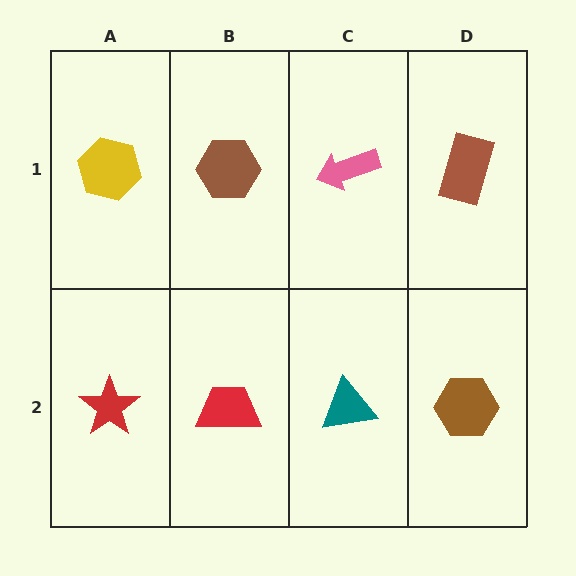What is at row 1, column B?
A brown hexagon.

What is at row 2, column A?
A red star.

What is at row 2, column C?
A teal triangle.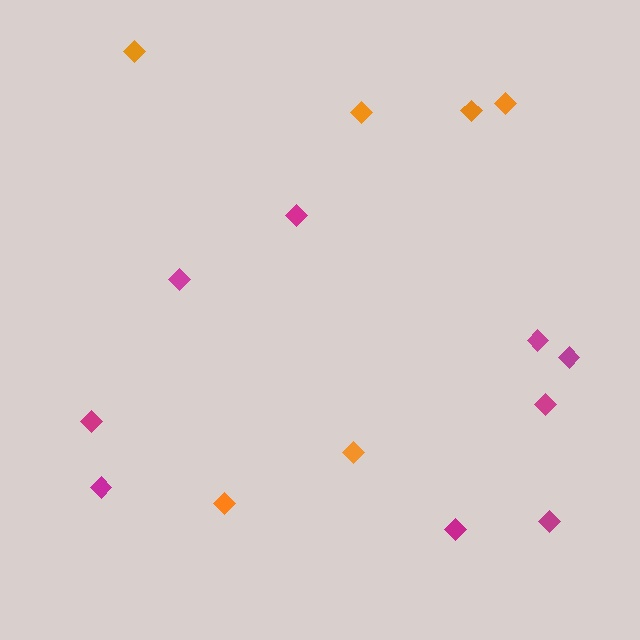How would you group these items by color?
There are 2 groups: one group of orange diamonds (6) and one group of magenta diamonds (9).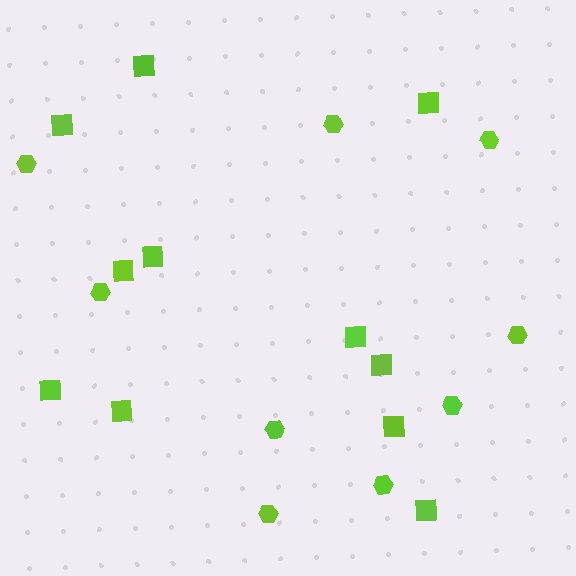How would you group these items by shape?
There are 2 groups: one group of hexagons (9) and one group of squares (11).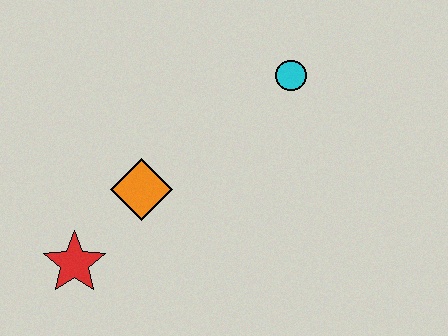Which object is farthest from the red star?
The cyan circle is farthest from the red star.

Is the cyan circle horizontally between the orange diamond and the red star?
No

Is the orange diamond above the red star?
Yes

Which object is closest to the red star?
The orange diamond is closest to the red star.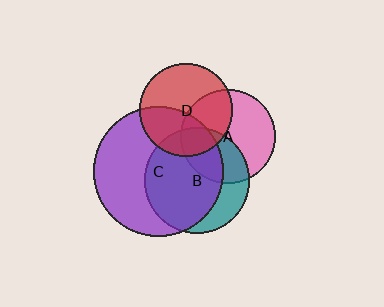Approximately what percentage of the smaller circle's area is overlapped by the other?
Approximately 35%.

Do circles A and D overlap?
Yes.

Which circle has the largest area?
Circle C (purple).